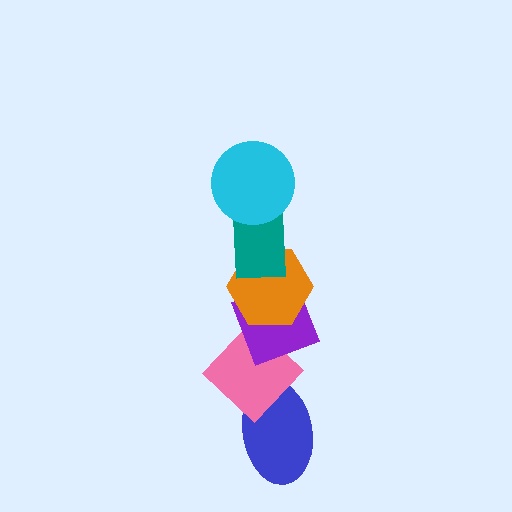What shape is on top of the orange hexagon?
The teal rectangle is on top of the orange hexagon.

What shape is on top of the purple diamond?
The orange hexagon is on top of the purple diamond.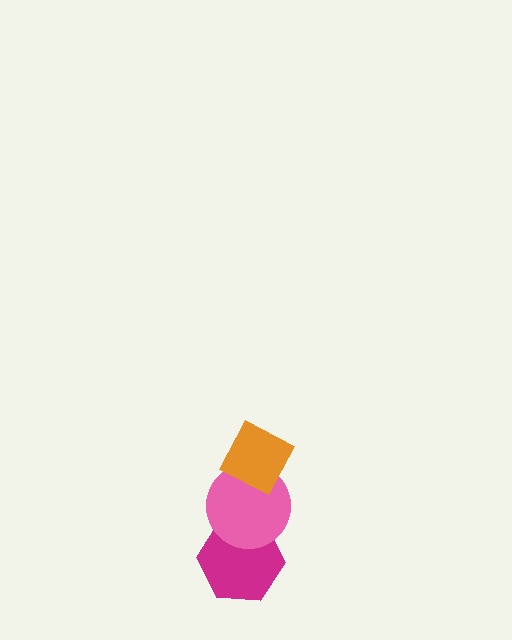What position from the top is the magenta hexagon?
The magenta hexagon is 3rd from the top.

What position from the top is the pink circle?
The pink circle is 2nd from the top.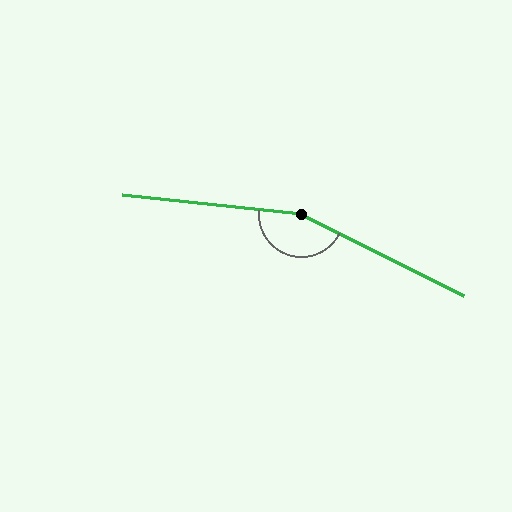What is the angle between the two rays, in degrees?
Approximately 159 degrees.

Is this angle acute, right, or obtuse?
It is obtuse.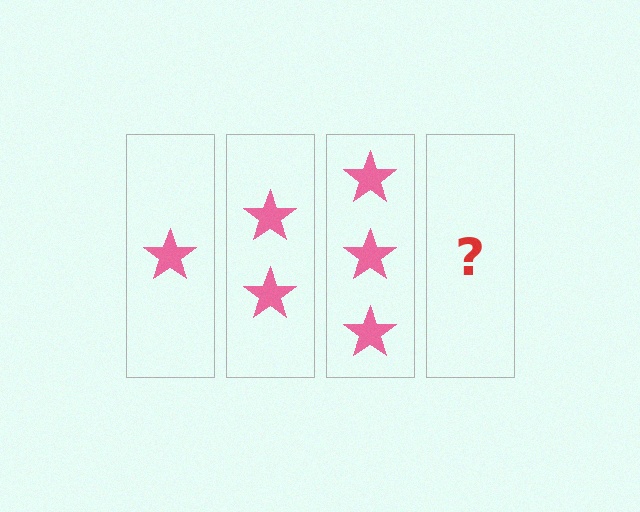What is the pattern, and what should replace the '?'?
The pattern is that each step adds one more star. The '?' should be 4 stars.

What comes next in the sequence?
The next element should be 4 stars.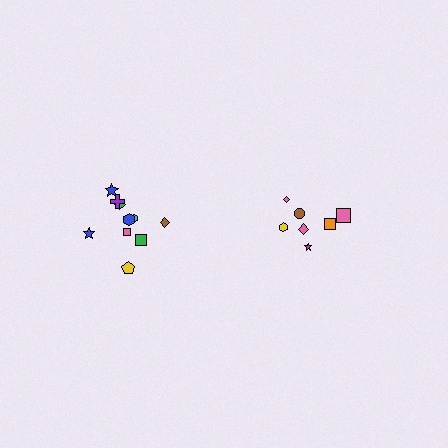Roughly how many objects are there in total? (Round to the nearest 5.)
Roughly 15 objects in total.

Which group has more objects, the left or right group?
The left group.